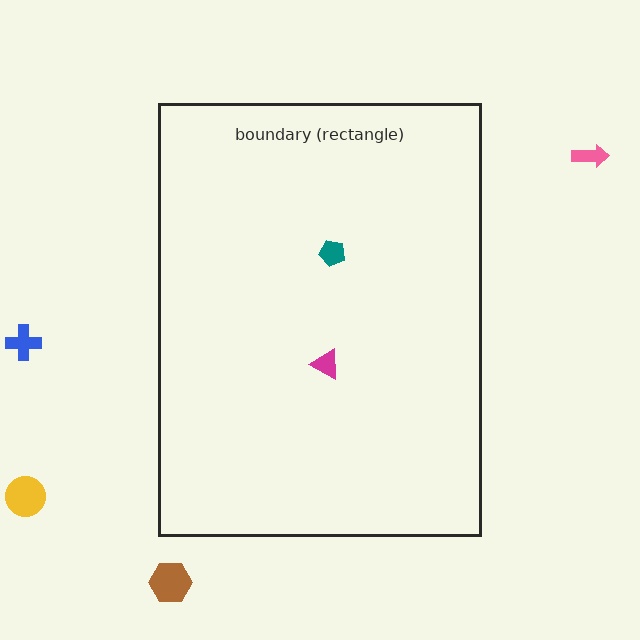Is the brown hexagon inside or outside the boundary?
Outside.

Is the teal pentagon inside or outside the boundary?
Inside.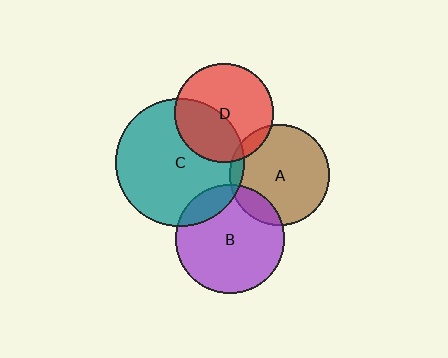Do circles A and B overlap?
Yes.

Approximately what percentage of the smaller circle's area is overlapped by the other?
Approximately 15%.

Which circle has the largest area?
Circle C (teal).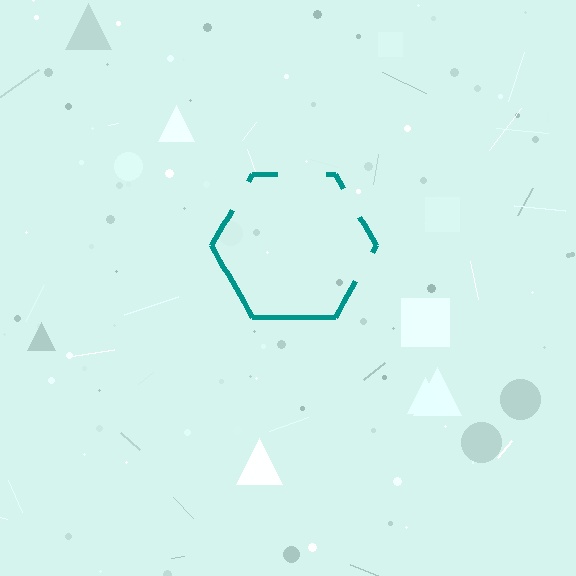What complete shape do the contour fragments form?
The contour fragments form a hexagon.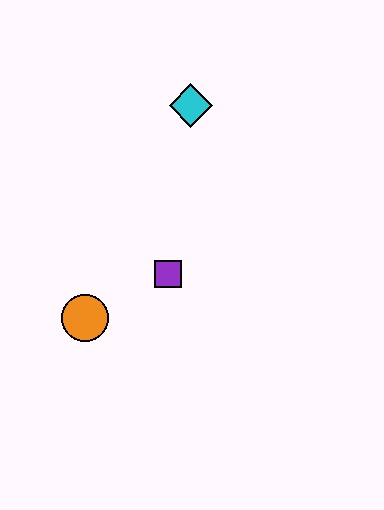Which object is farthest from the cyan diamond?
The orange circle is farthest from the cyan diamond.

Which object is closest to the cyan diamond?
The purple square is closest to the cyan diamond.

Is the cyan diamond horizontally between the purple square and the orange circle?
No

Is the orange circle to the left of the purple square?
Yes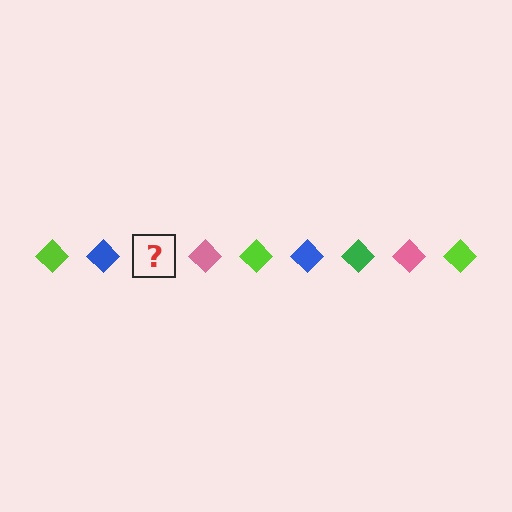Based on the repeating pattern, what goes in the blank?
The blank should be a green diamond.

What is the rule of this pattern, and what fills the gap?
The rule is that the pattern cycles through lime, blue, green, pink diamonds. The gap should be filled with a green diamond.